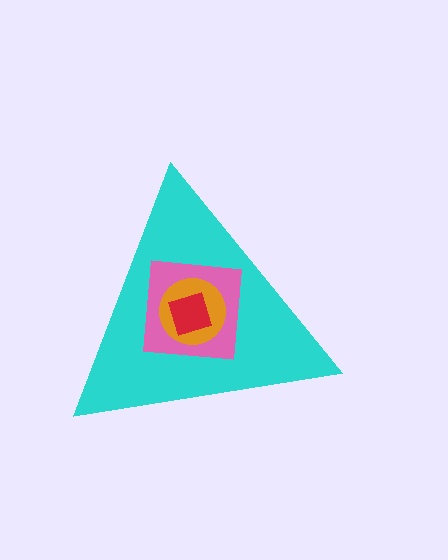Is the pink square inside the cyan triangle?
Yes.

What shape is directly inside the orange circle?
The red diamond.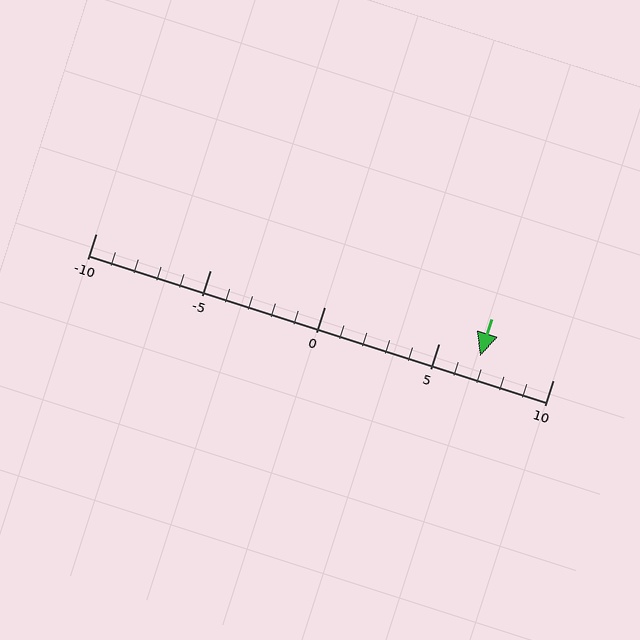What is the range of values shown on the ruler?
The ruler shows values from -10 to 10.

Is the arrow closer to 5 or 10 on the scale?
The arrow is closer to 5.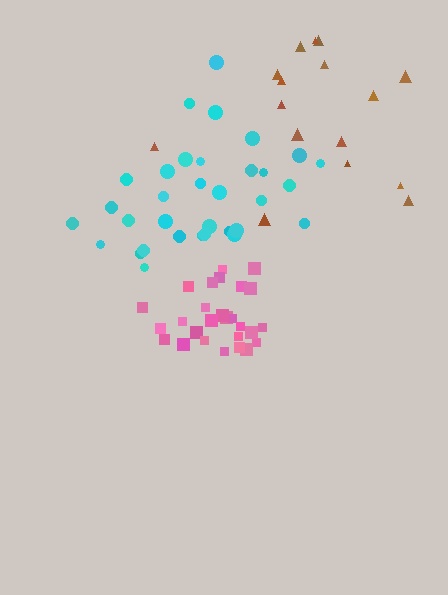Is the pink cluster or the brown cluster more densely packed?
Pink.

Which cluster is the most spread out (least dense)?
Brown.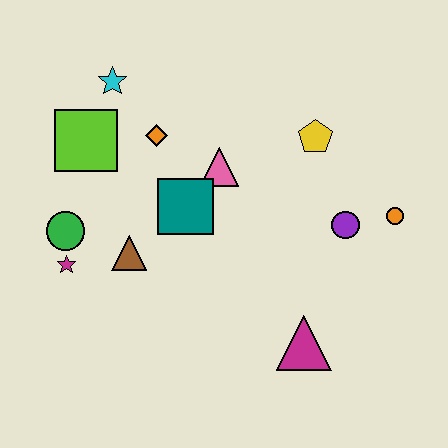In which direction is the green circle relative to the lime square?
The green circle is below the lime square.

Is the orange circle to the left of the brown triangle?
No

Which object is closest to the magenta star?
The green circle is closest to the magenta star.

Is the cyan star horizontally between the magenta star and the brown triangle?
Yes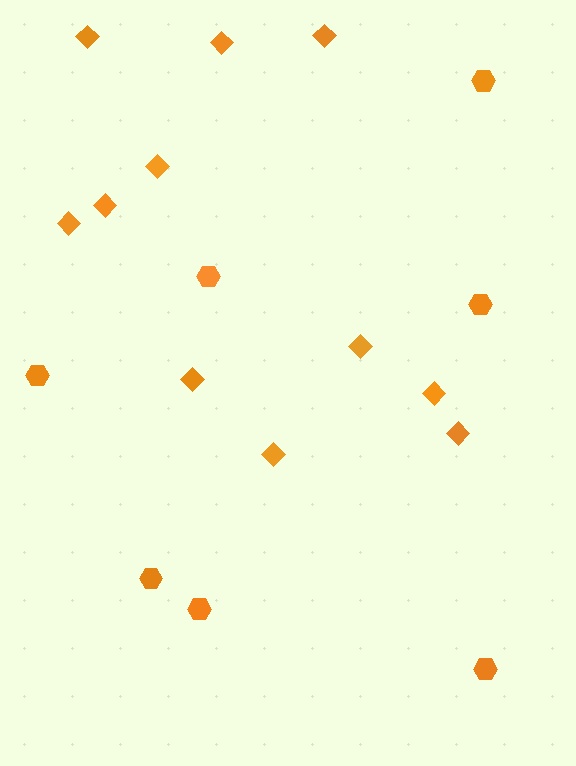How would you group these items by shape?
There are 2 groups: one group of hexagons (7) and one group of diamonds (11).